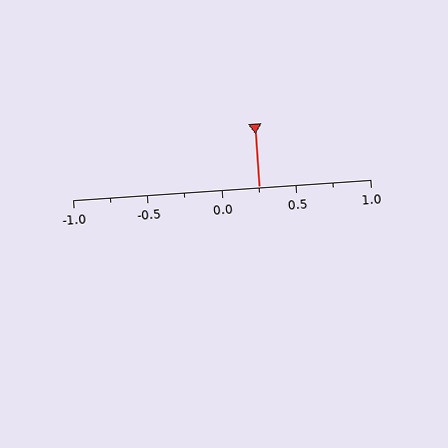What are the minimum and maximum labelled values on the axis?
The axis runs from -1.0 to 1.0.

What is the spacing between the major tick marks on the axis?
The major ticks are spaced 0.5 apart.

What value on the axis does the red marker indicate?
The marker indicates approximately 0.25.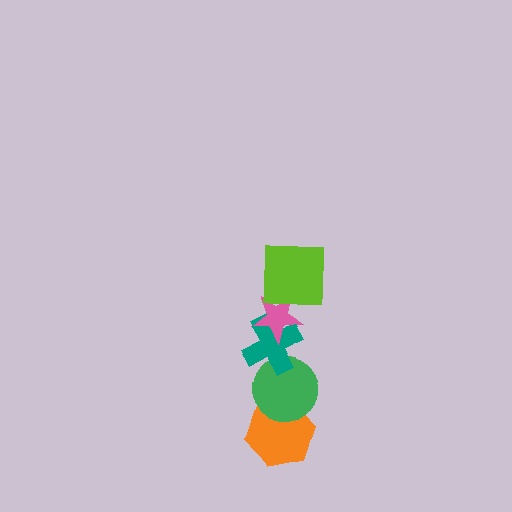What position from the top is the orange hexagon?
The orange hexagon is 5th from the top.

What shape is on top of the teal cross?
The pink star is on top of the teal cross.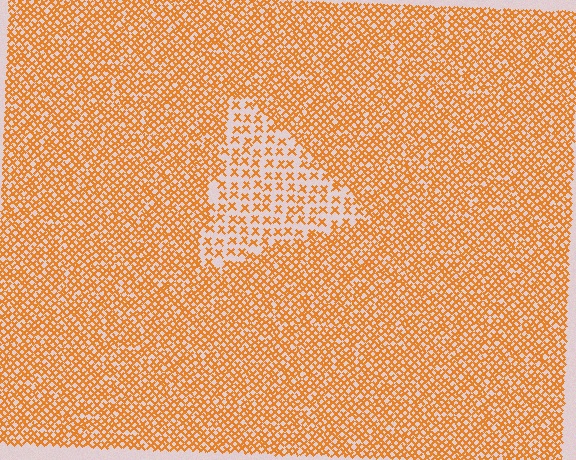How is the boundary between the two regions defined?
The boundary is defined by a change in element density (approximately 2.2x ratio). All elements are the same color, size, and shape.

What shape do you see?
I see a triangle.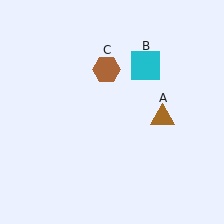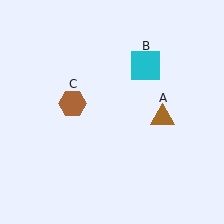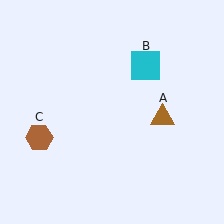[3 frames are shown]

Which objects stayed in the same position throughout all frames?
Brown triangle (object A) and cyan square (object B) remained stationary.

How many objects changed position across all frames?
1 object changed position: brown hexagon (object C).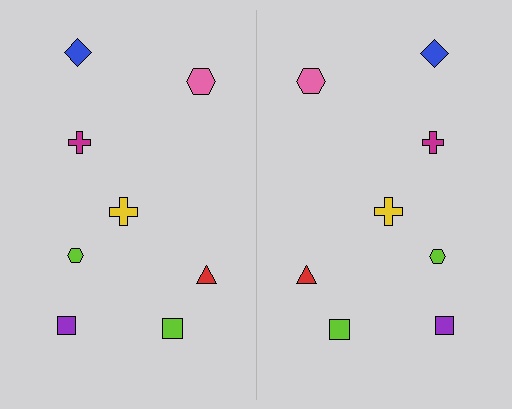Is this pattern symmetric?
Yes, this pattern has bilateral (reflection) symmetry.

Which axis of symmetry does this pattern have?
The pattern has a vertical axis of symmetry running through the center of the image.